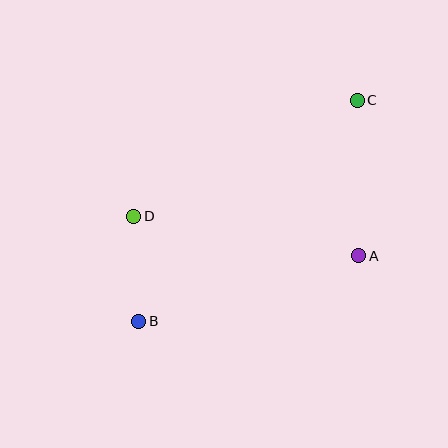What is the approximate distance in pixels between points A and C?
The distance between A and C is approximately 156 pixels.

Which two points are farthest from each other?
Points B and C are farthest from each other.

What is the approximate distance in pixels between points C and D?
The distance between C and D is approximately 252 pixels.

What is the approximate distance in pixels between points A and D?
The distance between A and D is approximately 228 pixels.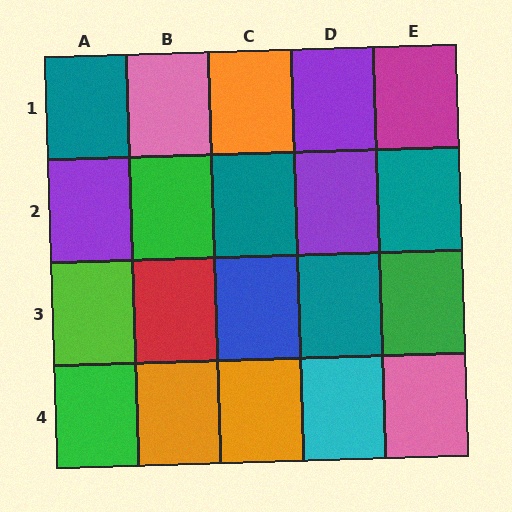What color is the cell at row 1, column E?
Magenta.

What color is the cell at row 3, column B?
Red.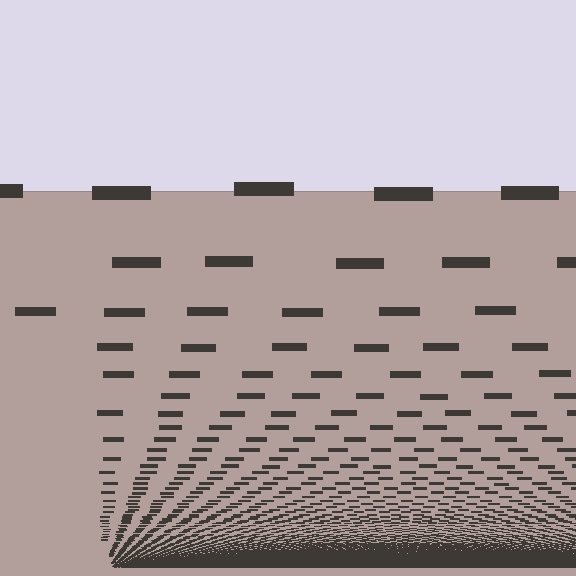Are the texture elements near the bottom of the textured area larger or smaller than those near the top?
Smaller. The gradient is inverted — elements near the bottom are smaller and denser.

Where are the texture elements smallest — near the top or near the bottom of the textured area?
Near the bottom.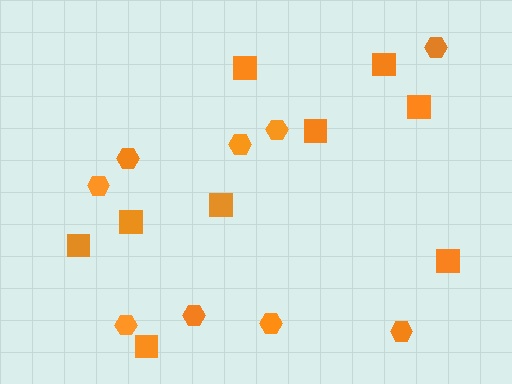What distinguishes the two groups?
There are 2 groups: one group of squares (9) and one group of hexagons (9).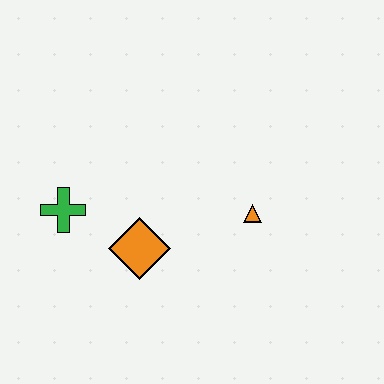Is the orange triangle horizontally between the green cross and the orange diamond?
No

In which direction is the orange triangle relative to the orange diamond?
The orange triangle is to the right of the orange diamond.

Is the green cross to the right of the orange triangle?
No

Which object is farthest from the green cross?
The orange triangle is farthest from the green cross.